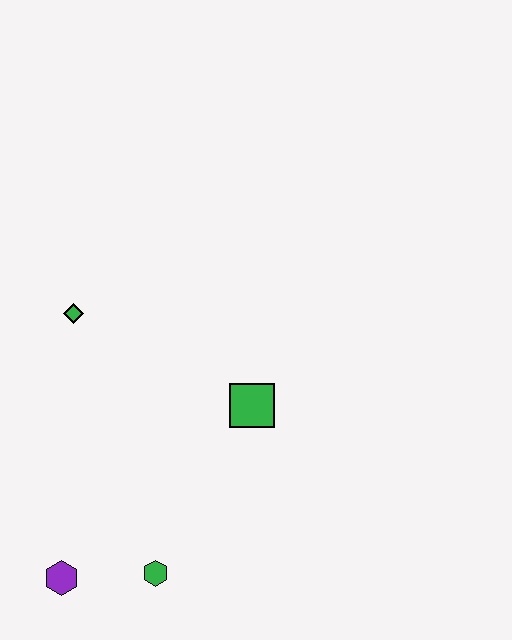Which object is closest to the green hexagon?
The purple hexagon is closest to the green hexagon.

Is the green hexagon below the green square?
Yes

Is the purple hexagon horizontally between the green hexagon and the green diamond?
No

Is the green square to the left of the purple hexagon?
No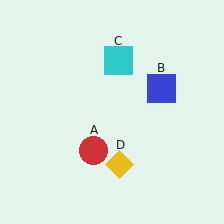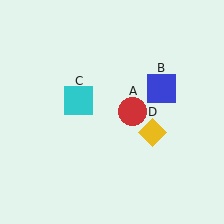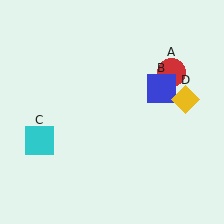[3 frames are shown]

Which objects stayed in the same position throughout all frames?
Blue square (object B) remained stationary.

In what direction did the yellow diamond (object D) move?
The yellow diamond (object D) moved up and to the right.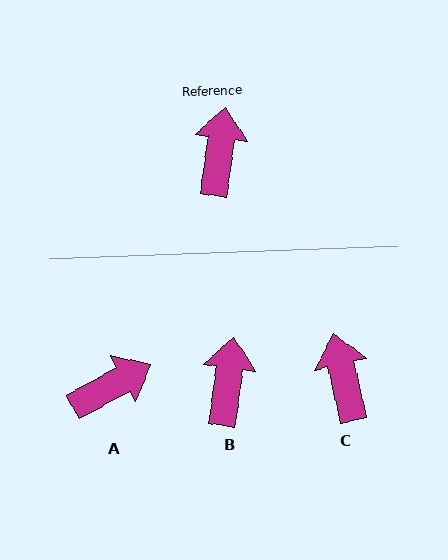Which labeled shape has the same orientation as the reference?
B.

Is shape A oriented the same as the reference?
No, it is off by about 53 degrees.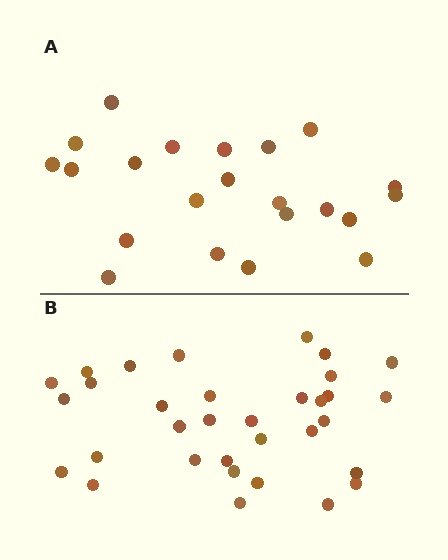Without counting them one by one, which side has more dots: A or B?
Region B (the bottom region) has more dots.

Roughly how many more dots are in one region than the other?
Region B has roughly 12 or so more dots than region A.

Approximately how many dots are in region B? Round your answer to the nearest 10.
About 30 dots. (The exact count is 33, which rounds to 30.)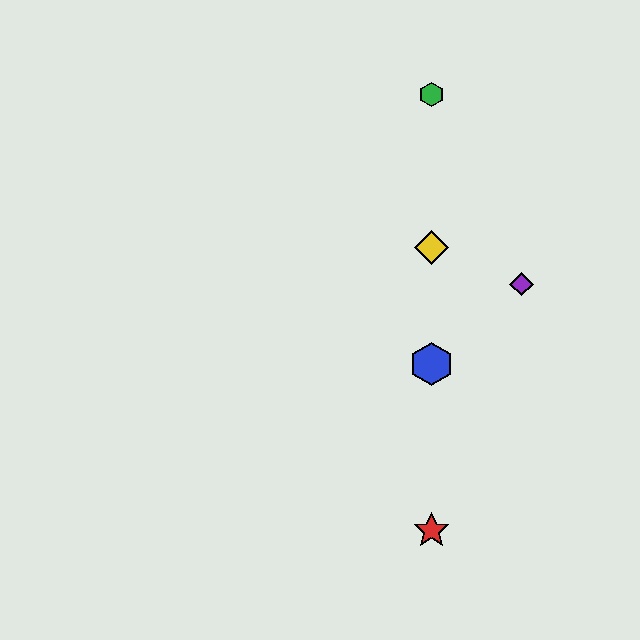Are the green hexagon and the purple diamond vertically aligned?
No, the green hexagon is at x≈431 and the purple diamond is at x≈521.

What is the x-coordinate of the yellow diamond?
The yellow diamond is at x≈431.